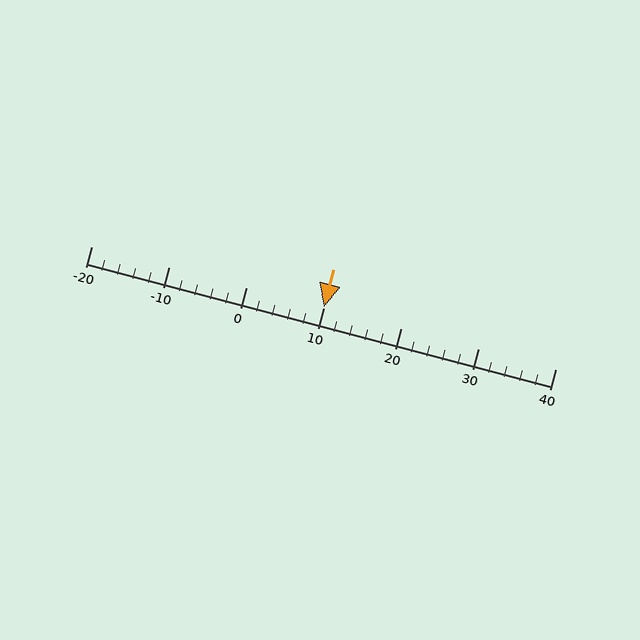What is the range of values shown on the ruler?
The ruler shows values from -20 to 40.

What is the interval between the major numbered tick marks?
The major tick marks are spaced 10 units apart.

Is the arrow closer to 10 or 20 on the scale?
The arrow is closer to 10.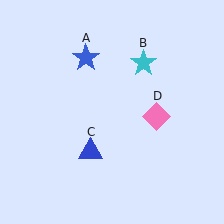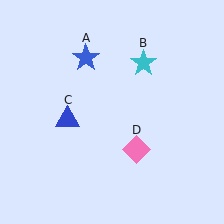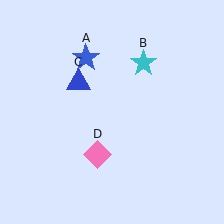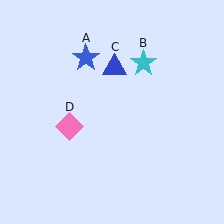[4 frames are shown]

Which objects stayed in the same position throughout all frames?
Blue star (object A) and cyan star (object B) remained stationary.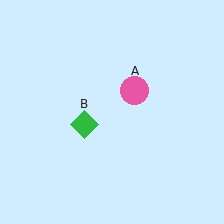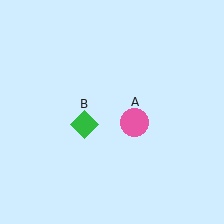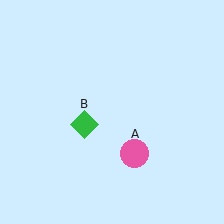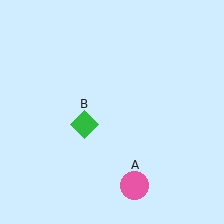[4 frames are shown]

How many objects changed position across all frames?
1 object changed position: pink circle (object A).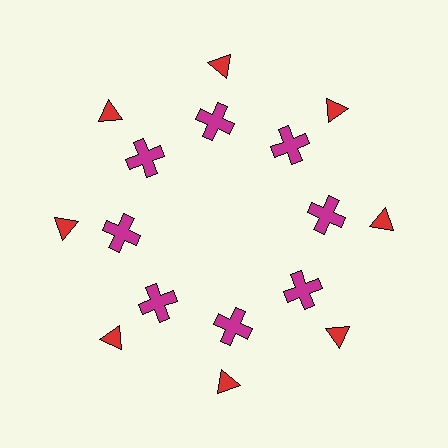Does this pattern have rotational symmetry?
Yes, this pattern has 8-fold rotational symmetry. It looks the same after rotating 45 degrees around the center.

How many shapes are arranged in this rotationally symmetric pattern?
There are 16 shapes, arranged in 8 groups of 2.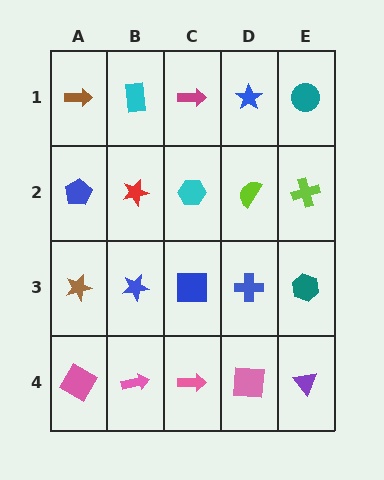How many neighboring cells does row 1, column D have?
3.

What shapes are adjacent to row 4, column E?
A teal hexagon (row 3, column E), a pink square (row 4, column D).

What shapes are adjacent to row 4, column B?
A blue star (row 3, column B), a pink square (row 4, column A), a pink arrow (row 4, column C).